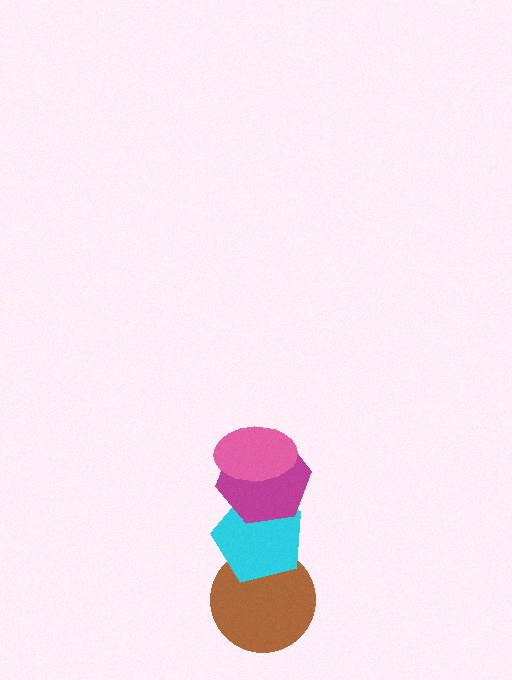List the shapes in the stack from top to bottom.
From top to bottom: the pink ellipse, the magenta hexagon, the cyan pentagon, the brown circle.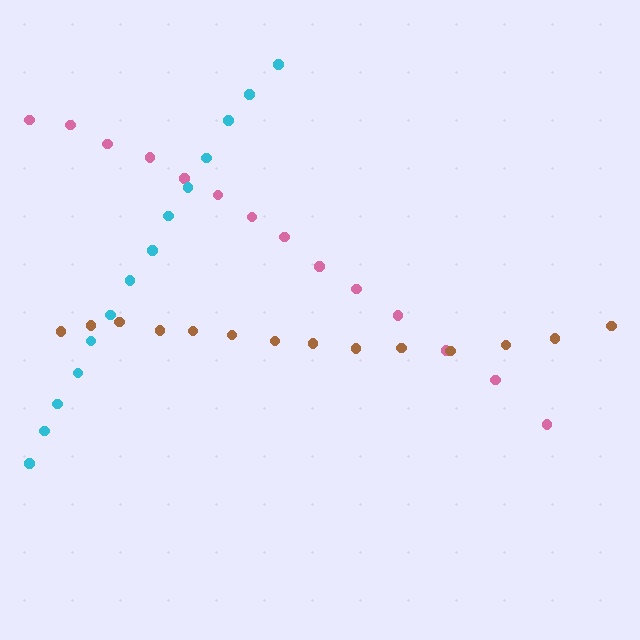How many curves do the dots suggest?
There are 3 distinct paths.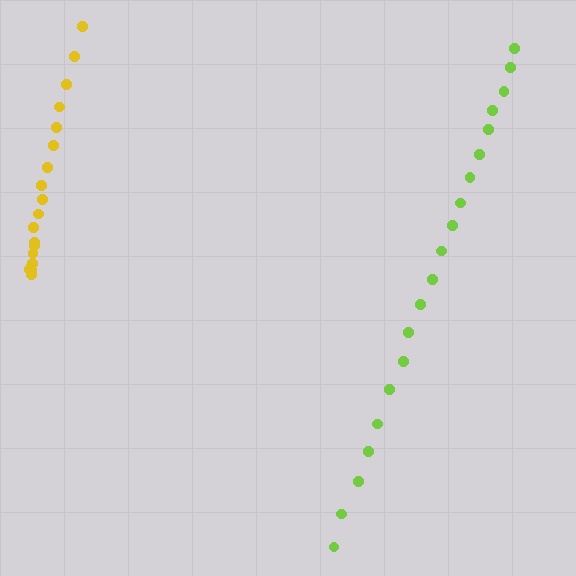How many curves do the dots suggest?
There are 2 distinct paths.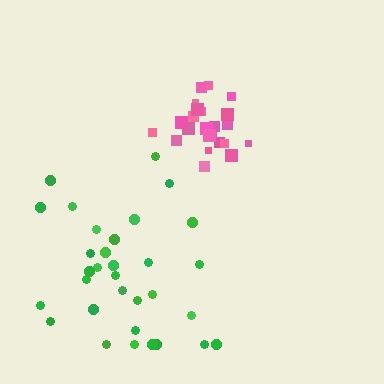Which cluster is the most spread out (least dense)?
Green.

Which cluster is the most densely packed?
Pink.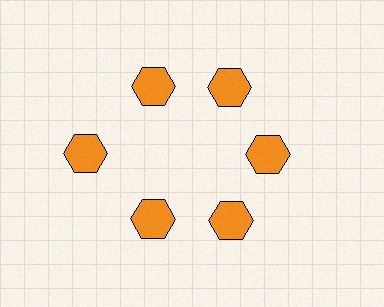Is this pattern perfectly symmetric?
No. The 6 orange hexagons are arranged in a ring, but one element near the 9 o'clock position is pushed outward from the center, breaking the 6-fold rotational symmetry.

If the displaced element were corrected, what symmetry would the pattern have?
It would have 6-fold rotational symmetry — the pattern would map onto itself every 60 degrees.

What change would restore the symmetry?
The symmetry would be restored by moving it inward, back onto the ring so that all 6 hexagons sit at equal angles and equal distance from the center.